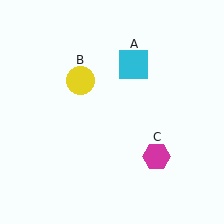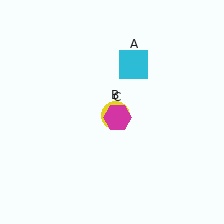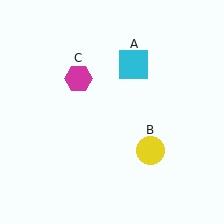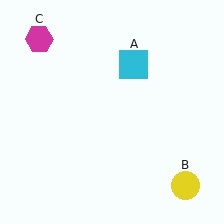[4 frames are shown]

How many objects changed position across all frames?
2 objects changed position: yellow circle (object B), magenta hexagon (object C).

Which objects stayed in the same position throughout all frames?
Cyan square (object A) remained stationary.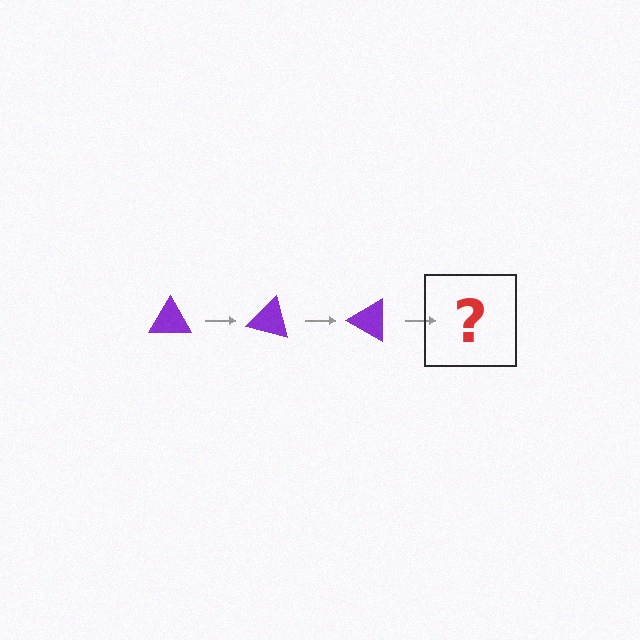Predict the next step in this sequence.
The next step is a purple triangle rotated 45 degrees.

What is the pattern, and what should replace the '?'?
The pattern is that the triangle rotates 15 degrees each step. The '?' should be a purple triangle rotated 45 degrees.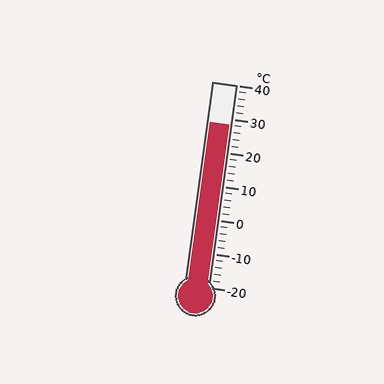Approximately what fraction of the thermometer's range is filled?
The thermometer is filled to approximately 80% of its range.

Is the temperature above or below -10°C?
The temperature is above -10°C.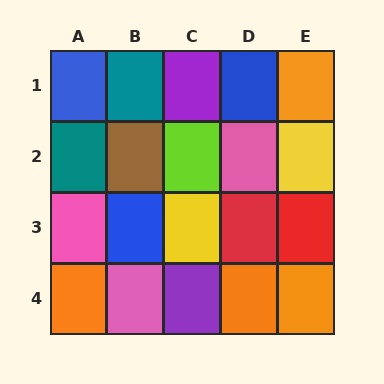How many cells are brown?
1 cell is brown.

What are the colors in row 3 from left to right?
Pink, blue, yellow, red, red.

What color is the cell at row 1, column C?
Purple.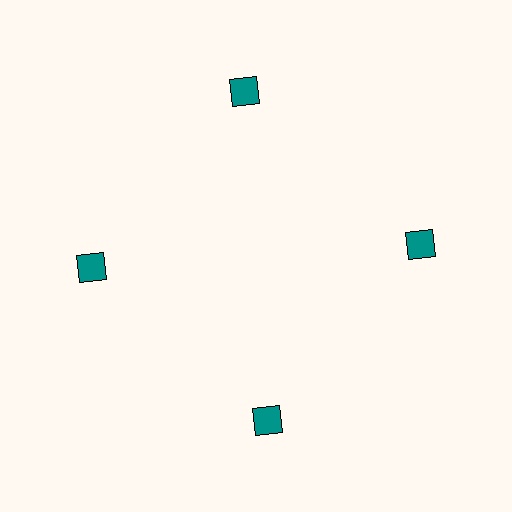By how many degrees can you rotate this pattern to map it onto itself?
The pattern maps onto itself every 90 degrees of rotation.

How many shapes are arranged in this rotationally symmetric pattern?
There are 4 shapes, arranged in 4 groups of 1.